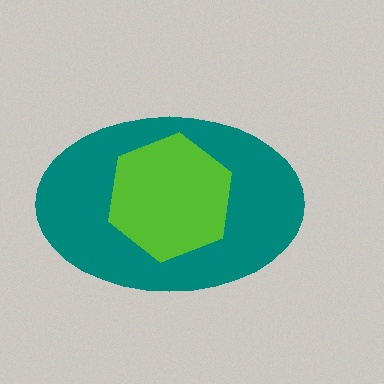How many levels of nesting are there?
2.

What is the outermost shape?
The teal ellipse.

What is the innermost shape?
The lime hexagon.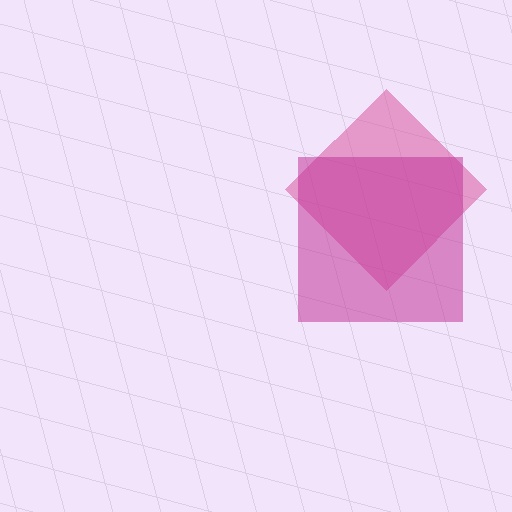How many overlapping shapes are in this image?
There are 2 overlapping shapes in the image.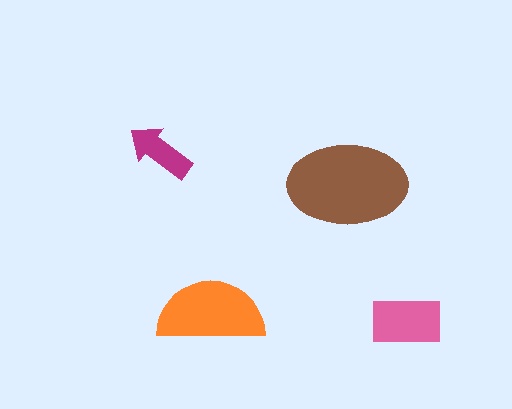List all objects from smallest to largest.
The magenta arrow, the pink rectangle, the orange semicircle, the brown ellipse.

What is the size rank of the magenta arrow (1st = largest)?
4th.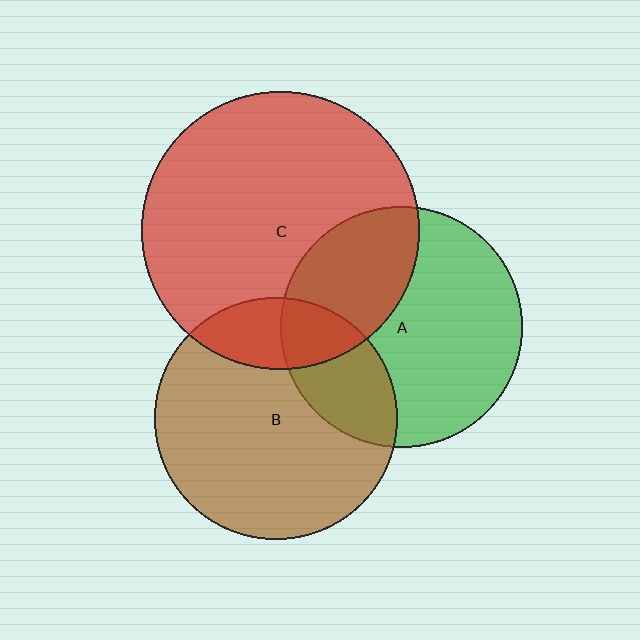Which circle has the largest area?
Circle C (red).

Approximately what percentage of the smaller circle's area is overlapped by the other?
Approximately 25%.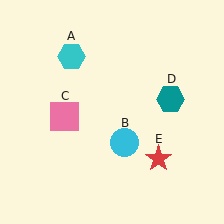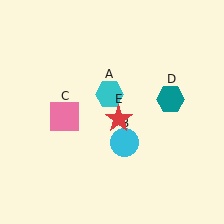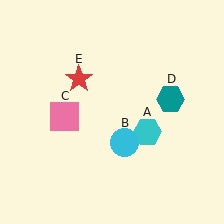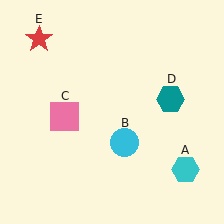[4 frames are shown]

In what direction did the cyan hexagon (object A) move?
The cyan hexagon (object A) moved down and to the right.